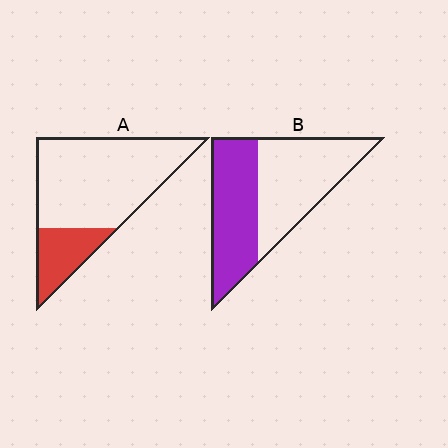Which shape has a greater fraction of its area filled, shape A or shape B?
Shape B.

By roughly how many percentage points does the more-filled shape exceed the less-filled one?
By roughly 25 percentage points (B over A).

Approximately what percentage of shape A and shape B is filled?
A is approximately 25% and B is approximately 45%.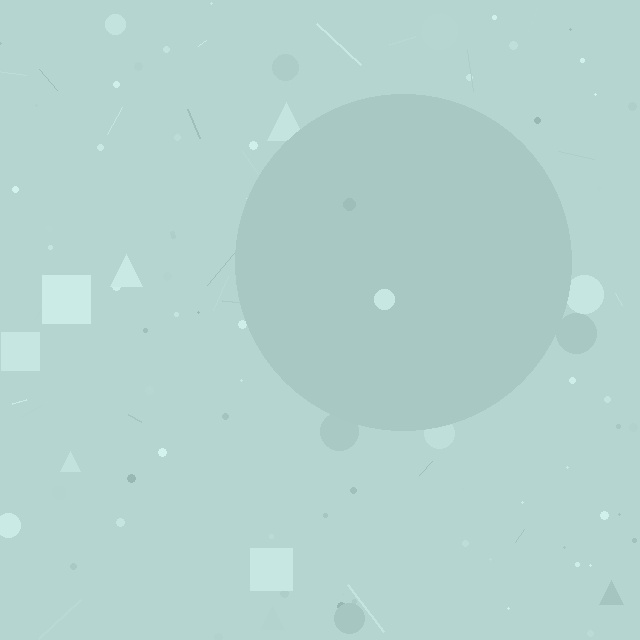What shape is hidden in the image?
A circle is hidden in the image.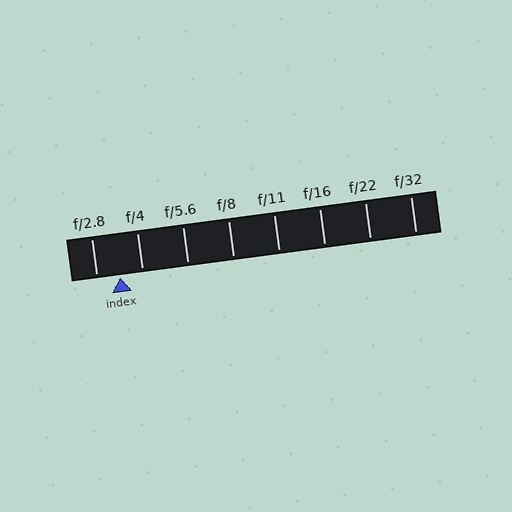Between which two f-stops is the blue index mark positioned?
The index mark is between f/2.8 and f/4.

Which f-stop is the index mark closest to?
The index mark is closest to f/4.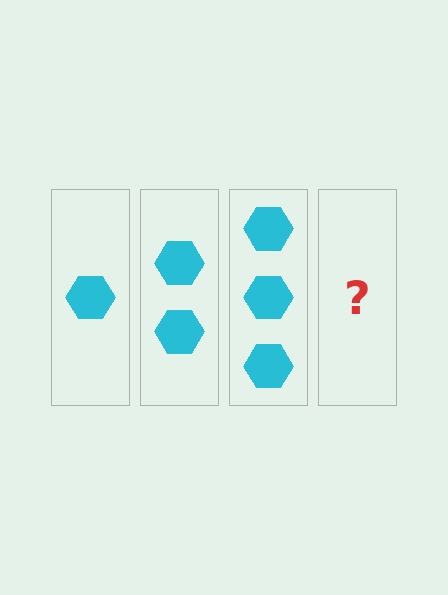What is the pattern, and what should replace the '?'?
The pattern is that each step adds one more hexagon. The '?' should be 4 hexagons.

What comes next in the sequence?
The next element should be 4 hexagons.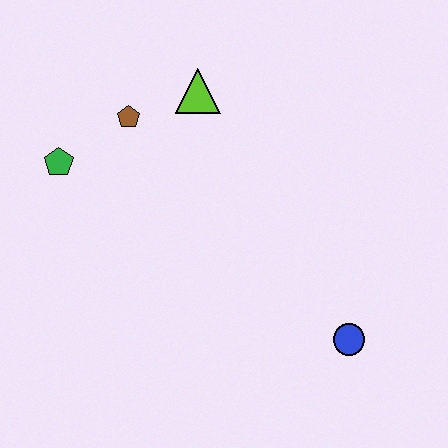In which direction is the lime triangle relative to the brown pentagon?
The lime triangle is to the right of the brown pentagon.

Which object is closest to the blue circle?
The lime triangle is closest to the blue circle.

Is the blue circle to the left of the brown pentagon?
No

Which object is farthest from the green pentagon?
The blue circle is farthest from the green pentagon.